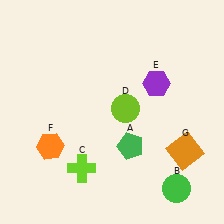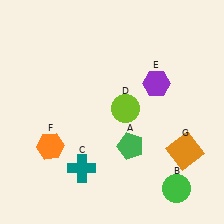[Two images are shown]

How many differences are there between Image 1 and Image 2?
There is 1 difference between the two images.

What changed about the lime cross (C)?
In Image 1, C is lime. In Image 2, it changed to teal.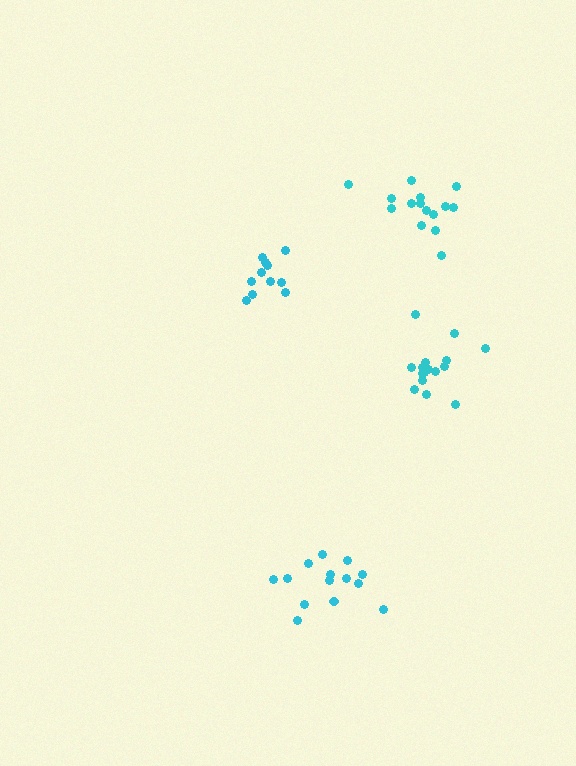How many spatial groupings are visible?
There are 4 spatial groupings.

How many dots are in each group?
Group 1: 14 dots, Group 2: 11 dots, Group 3: 16 dots, Group 4: 15 dots (56 total).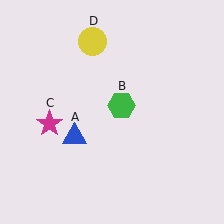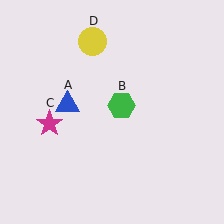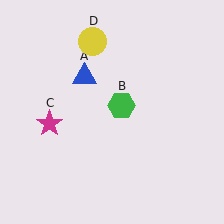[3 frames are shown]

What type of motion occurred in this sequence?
The blue triangle (object A) rotated clockwise around the center of the scene.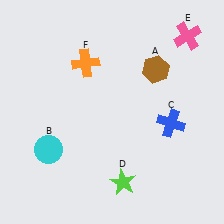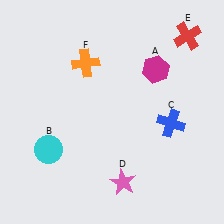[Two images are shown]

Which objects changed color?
A changed from brown to magenta. D changed from lime to pink. E changed from pink to red.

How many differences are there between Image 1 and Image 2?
There are 3 differences between the two images.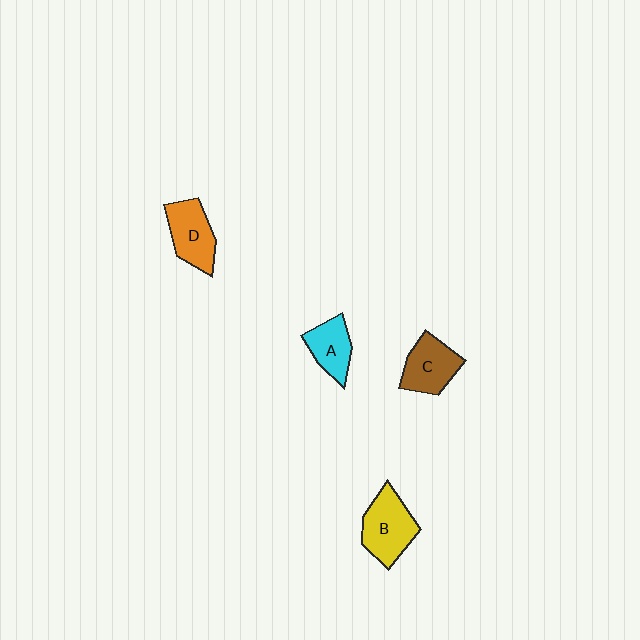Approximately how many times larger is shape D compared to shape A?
Approximately 1.3 times.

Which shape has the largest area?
Shape B (yellow).